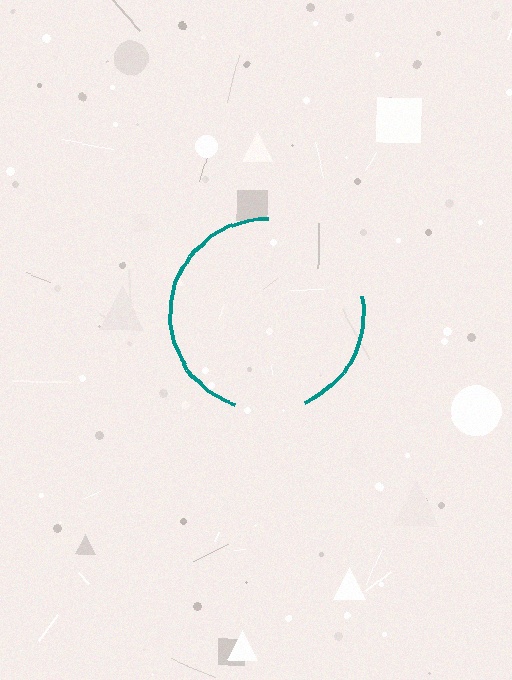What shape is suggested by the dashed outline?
The dashed outline suggests a circle.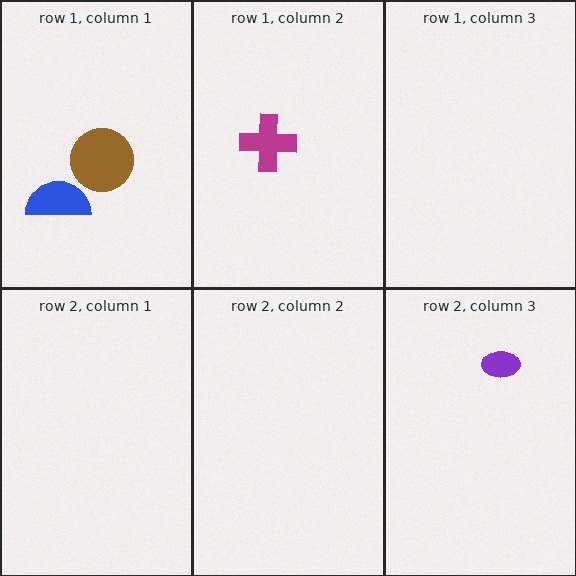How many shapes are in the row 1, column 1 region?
2.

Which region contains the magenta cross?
The row 1, column 2 region.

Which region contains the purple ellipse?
The row 2, column 3 region.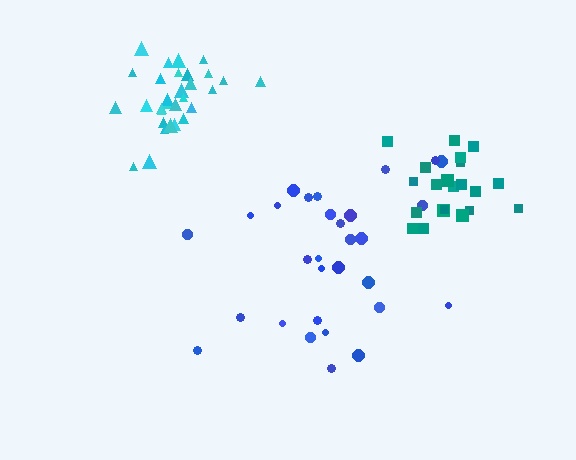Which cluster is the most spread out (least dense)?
Blue.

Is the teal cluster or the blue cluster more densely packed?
Teal.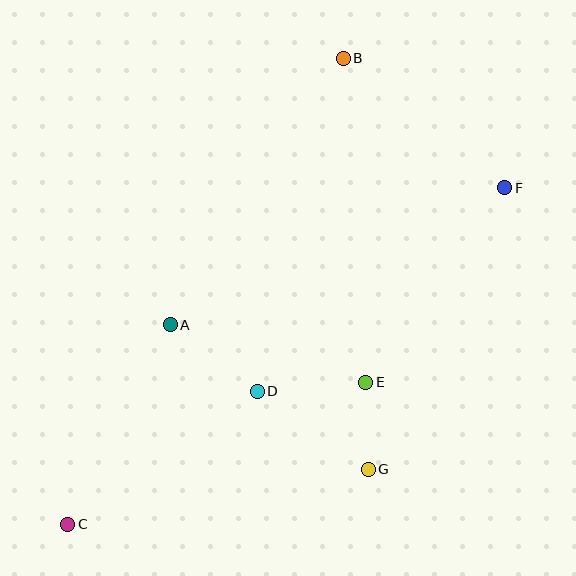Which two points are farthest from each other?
Points C and F are farthest from each other.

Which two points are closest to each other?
Points E and G are closest to each other.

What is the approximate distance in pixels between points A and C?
The distance between A and C is approximately 224 pixels.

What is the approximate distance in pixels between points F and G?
The distance between F and G is approximately 313 pixels.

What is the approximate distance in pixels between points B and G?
The distance between B and G is approximately 412 pixels.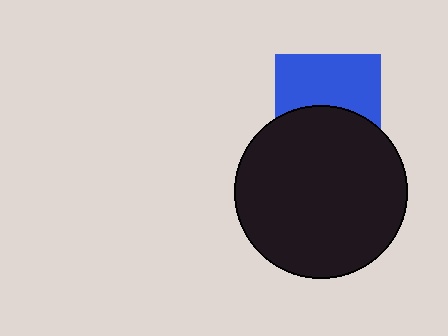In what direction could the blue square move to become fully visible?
The blue square could move up. That would shift it out from behind the black circle entirely.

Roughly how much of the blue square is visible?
About half of it is visible (roughly 55%).